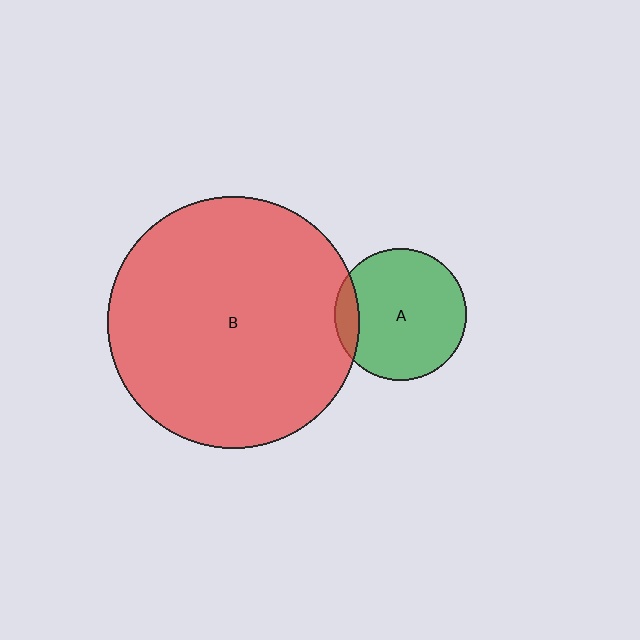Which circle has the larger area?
Circle B (red).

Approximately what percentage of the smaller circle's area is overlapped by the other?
Approximately 10%.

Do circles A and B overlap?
Yes.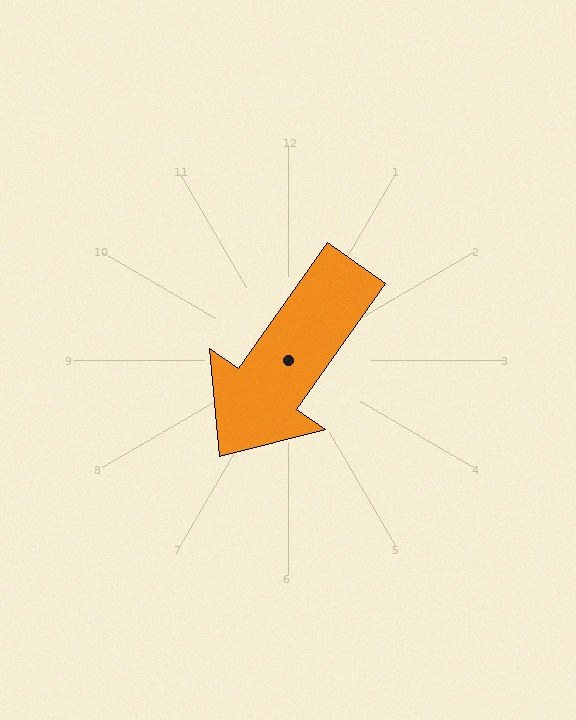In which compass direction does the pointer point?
Southwest.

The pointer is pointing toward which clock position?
Roughly 7 o'clock.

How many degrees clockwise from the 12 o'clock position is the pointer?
Approximately 215 degrees.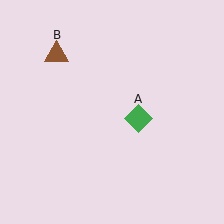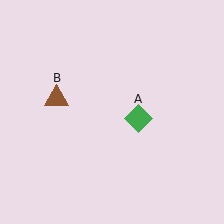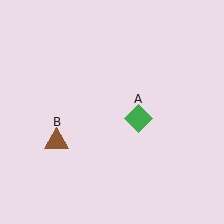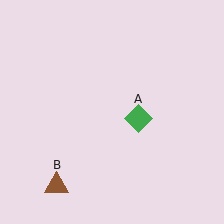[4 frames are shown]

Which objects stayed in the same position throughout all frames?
Green diamond (object A) remained stationary.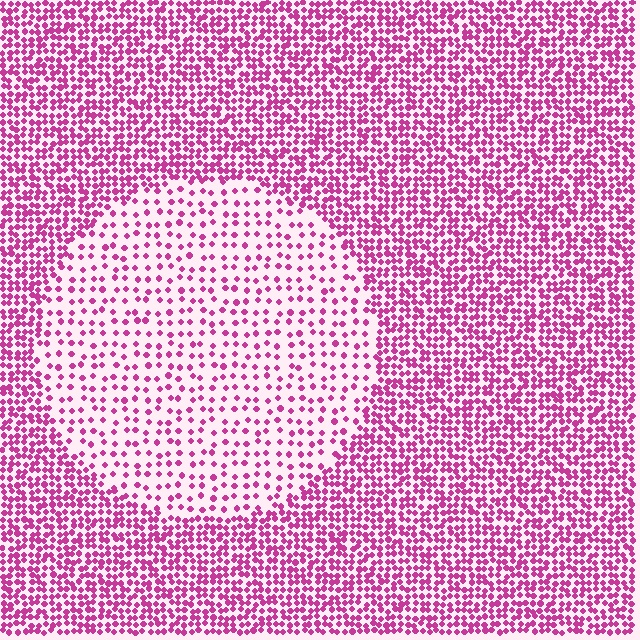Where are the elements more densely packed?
The elements are more densely packed outside the circle boundary.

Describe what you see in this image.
The image contains small magenta elements arranged at two different densities. A circle-shaped region is visible where the elements are less densely packed than the surrounding area.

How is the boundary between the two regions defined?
The boundary is defined by a change in element density (approximately 2.5x ratio). All elements are the same color, size, and shape.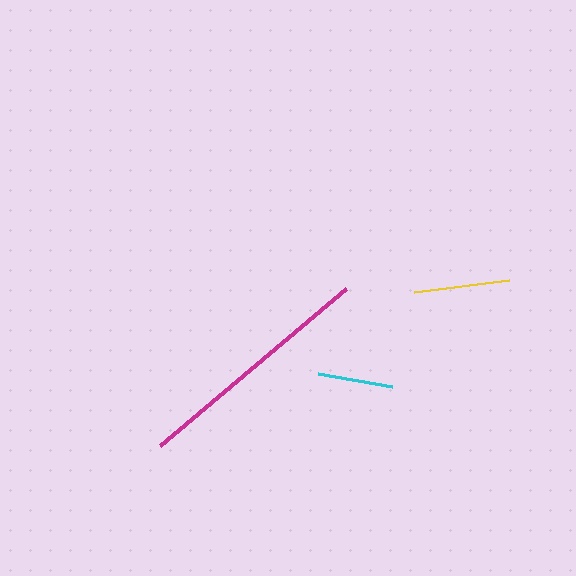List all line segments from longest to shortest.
From longest to shortest: magenta, yellow, cyan.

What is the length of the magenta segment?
The magenta segment is approximately 243 pixels long.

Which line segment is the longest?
The magenta line is the longest at approximately 243 pixels.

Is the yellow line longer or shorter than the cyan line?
The yellow line is longer than the cyan line.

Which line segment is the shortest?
The cyan line is the shortest at approximately 74 pixels.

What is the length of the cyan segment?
The cyan segment is approximately 74 pixels long.